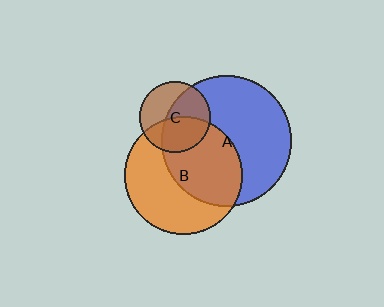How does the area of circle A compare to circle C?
Approximately 3.4 times.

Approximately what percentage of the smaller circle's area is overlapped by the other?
Approximately 60%.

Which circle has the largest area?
Circle A (blue).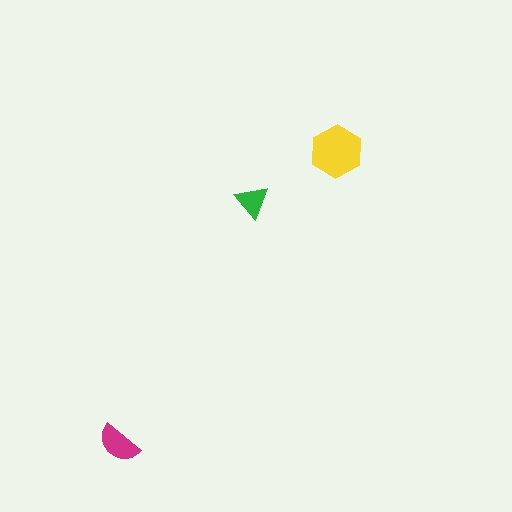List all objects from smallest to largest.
The green triangle, the magenta semicircle, the yellow hexagon.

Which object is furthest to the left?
The magenta semicircle is leftmost.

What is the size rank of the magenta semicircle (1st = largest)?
2nd.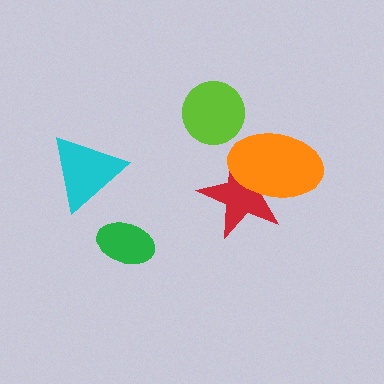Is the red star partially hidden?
Yes, it is partially covered by another shape.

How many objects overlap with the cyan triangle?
0 objects overlap with the cyan triangle.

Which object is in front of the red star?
The orange ellipse is in front of the red star.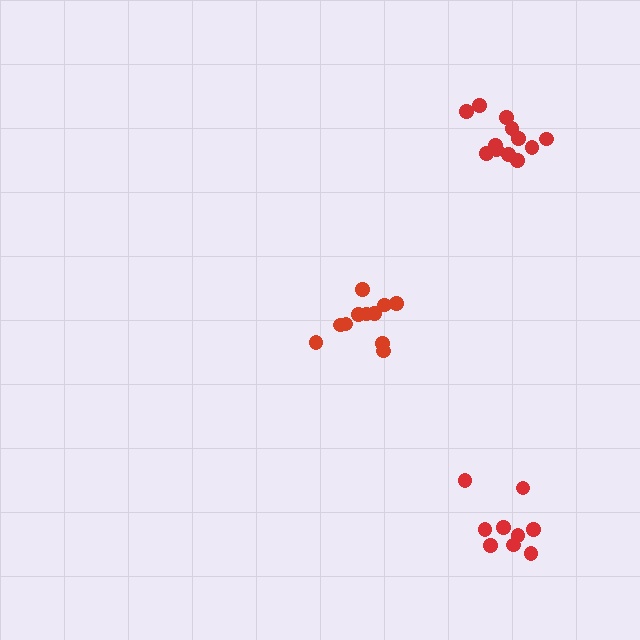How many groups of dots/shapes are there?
There are 3 groups.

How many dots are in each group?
Group 1: 12 dots, Group 2: 11 dots, Group 3: 9 dots (32 total).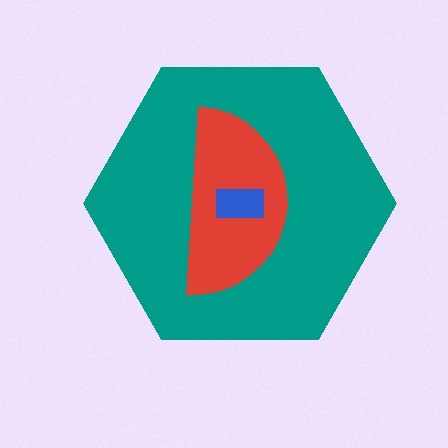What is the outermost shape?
The teal hexagon.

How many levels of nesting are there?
3.